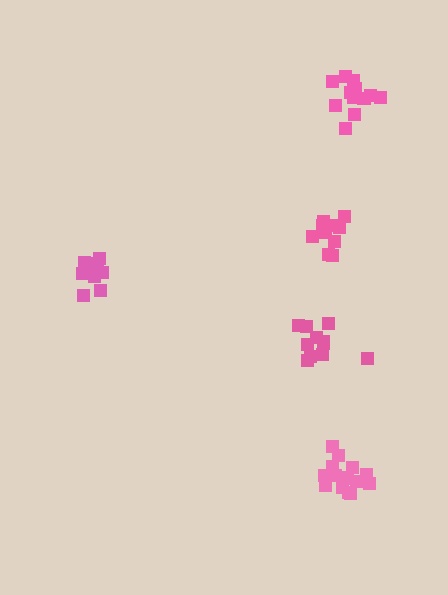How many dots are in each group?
Group 1: 11 dots, Group 2: 13 dots, Group 3: 11 dots, Group 4: 10 dots, Group 5: 15 dots (60 total).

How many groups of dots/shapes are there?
There are 5 groups.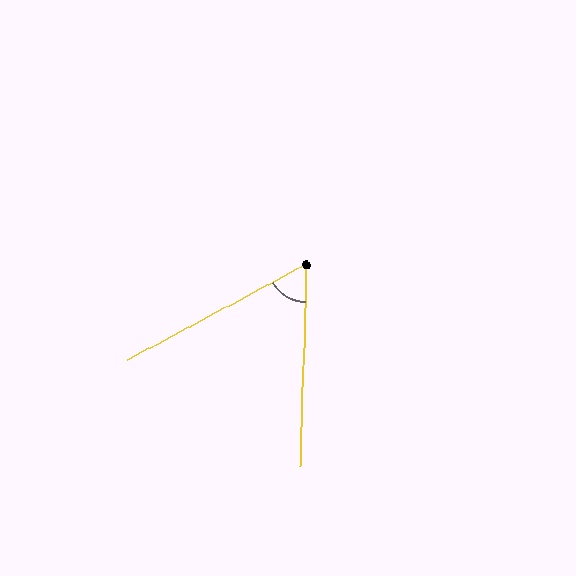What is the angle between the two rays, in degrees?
Approximately 60 degrees.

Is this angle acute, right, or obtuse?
It is acute.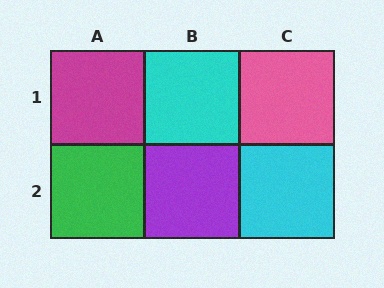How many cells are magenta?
1 cell is magenta.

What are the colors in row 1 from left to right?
Magenta, cyan, pink.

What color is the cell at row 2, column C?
Cyan.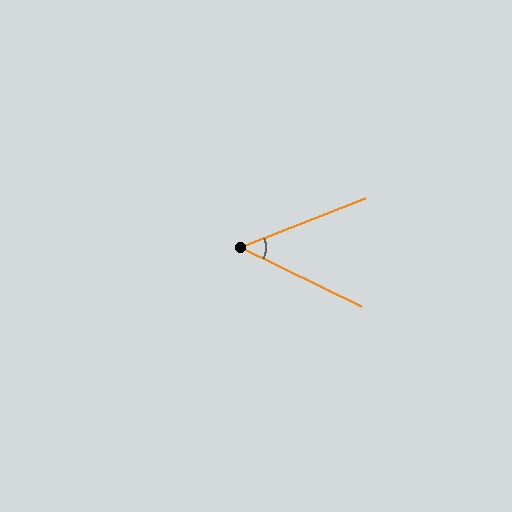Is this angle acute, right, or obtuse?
It is acute.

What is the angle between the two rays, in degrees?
Approximately 48 degrees.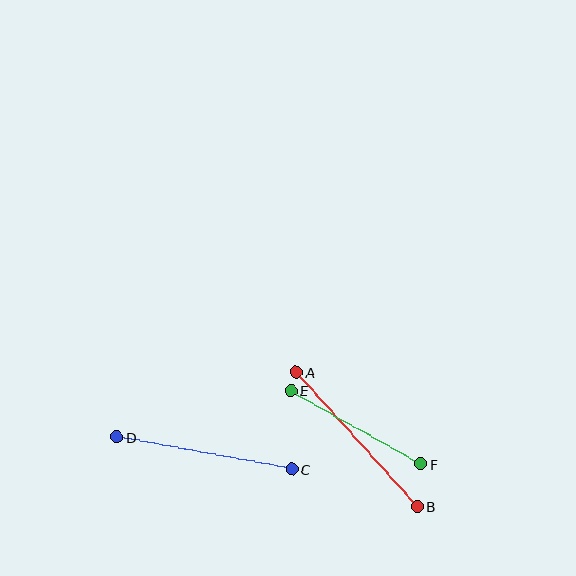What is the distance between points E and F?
The distance is approximately 149 pixels.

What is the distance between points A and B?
The distance is approximately 180 pixels.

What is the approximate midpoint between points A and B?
The midpoint is at approximately (357, 439) pixels.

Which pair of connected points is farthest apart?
Points A and B are farthest apart.